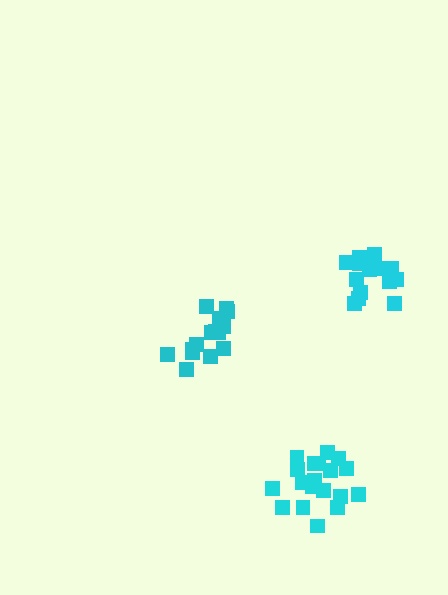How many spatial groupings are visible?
There are 3 spatial groupings.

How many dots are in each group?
Group 1: 17 dots, Group 2: 15 dots, Group 3: 19 dots (51 total).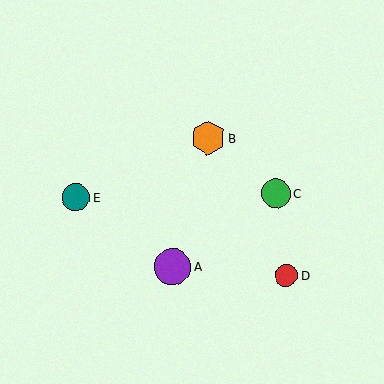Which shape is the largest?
The purple circle (labeled A) is the largest.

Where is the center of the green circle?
The center of the green circle is at (276, 193).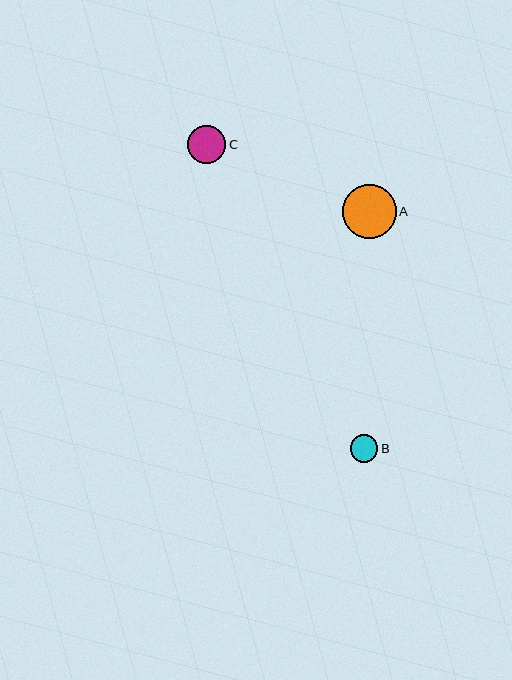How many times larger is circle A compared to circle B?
Circle A is approximately 1.9 times the size of circle B.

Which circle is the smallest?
Circle B is the smallest with a size of approximately 28 pixels.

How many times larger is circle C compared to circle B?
Circle C is approximately 1.4 times the size of circle B.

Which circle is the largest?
Circle A is the largest with a size of approximately 54 pixels.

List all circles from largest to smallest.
From largest to smallest: A, C, B.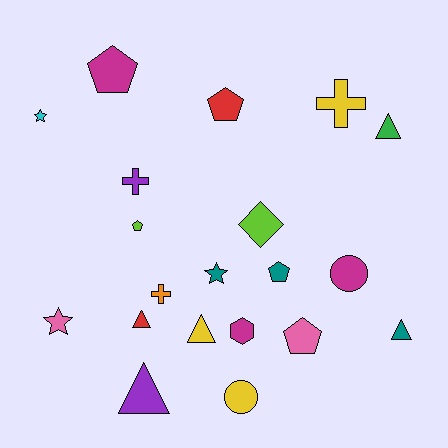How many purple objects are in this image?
There are 2 purple objects.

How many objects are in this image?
There are 20 objects.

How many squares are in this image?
There are no squares.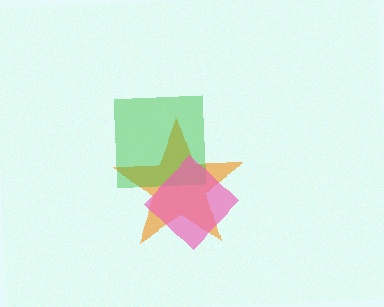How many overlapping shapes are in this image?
There are 3 overlapping shapes in the image.